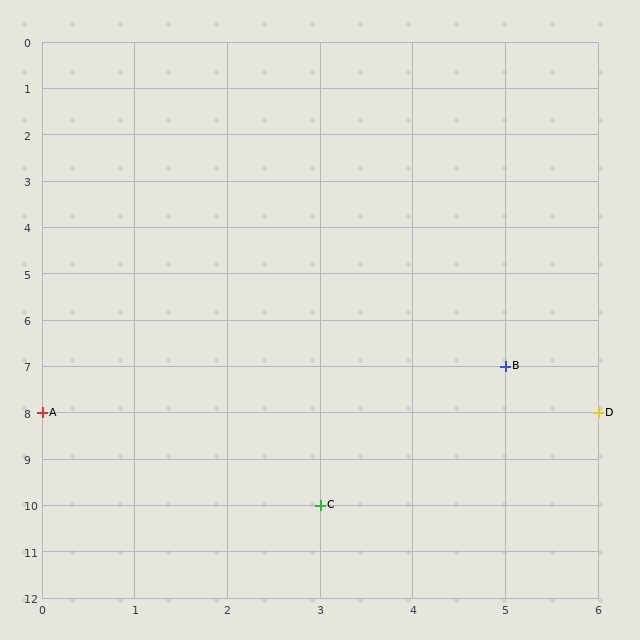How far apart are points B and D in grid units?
Points B and D are 1 column and 1 row apart (about 1.4 grid units diagonally).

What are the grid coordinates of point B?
Point B is at grid coordinates (5, 7).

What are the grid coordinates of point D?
Point D is at grid coordinates (6, 8).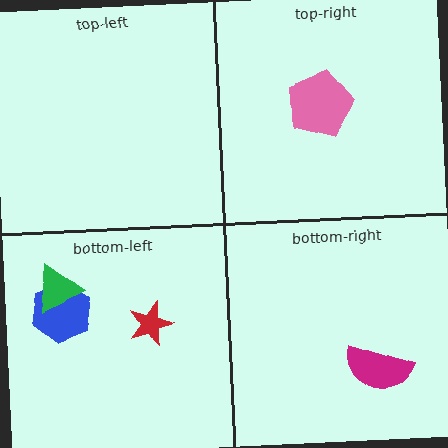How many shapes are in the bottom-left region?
3.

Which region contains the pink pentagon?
The top-right region.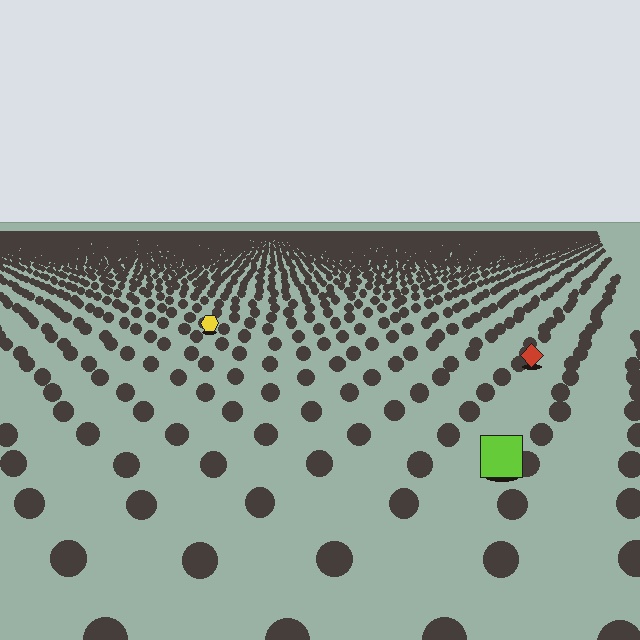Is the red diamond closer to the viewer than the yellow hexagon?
Yes. The red diamond is closer — you can tell from the texture gradient: the ground texture is coarser near it.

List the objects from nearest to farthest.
From nearest to farthest: the lime square, the red diamond, the yellow hexagon.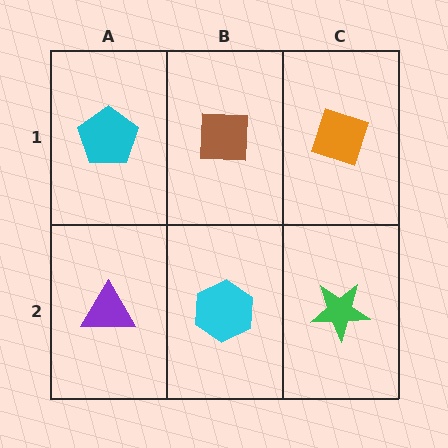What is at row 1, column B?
A brown square.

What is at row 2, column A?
A purple triangle.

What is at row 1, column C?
An orange diamond.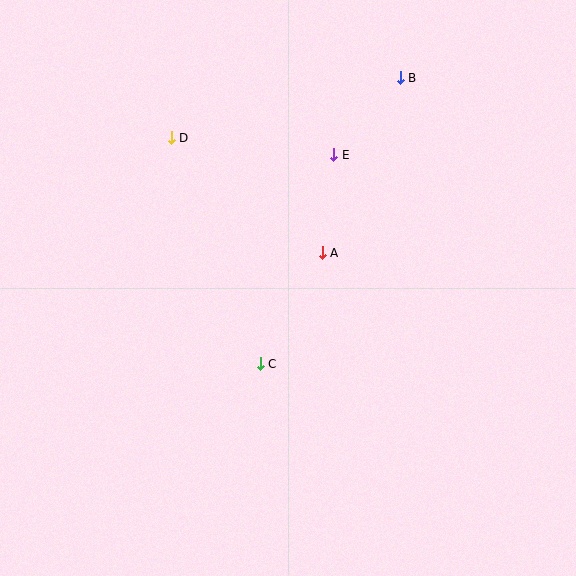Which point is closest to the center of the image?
Point A at (322, 253) is closest to the center.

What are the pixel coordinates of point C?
Point C is at (260, 364).